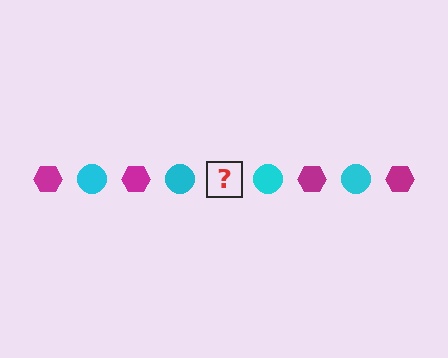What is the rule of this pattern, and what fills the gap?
The rule is that the pattern alternates between magenta hexagon and cyan circle. The gap should be filled with a magenta hexagon.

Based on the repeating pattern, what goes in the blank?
The blank should be a magenta hexagon.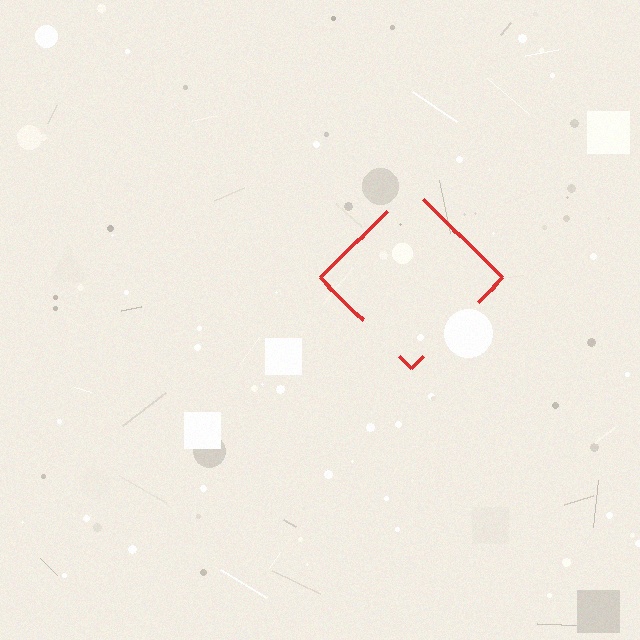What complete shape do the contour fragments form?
The contour fragments form a diamond.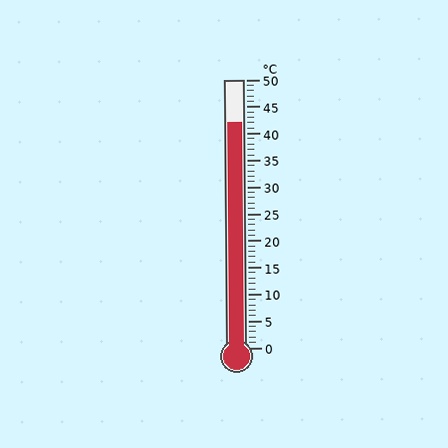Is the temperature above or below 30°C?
The temperature is above 30°C.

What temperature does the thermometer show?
The thermometer shows approximately 42°C.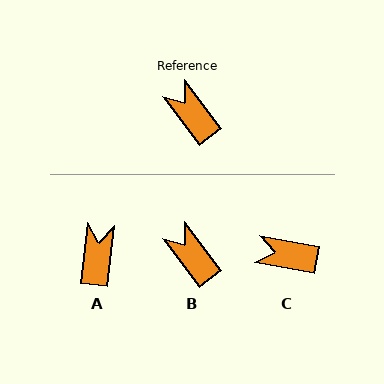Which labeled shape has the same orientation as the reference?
B.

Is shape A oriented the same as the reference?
No, it is off by about 44 degrees.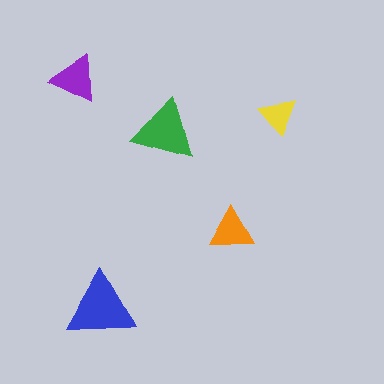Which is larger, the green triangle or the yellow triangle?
The green one.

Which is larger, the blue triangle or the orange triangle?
The blue one.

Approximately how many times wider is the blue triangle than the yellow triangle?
About 2 times wider.